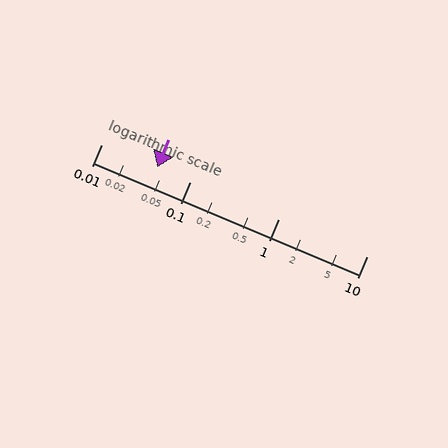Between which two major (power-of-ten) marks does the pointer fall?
The pointer is between 0.01 and 0.1.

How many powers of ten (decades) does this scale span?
The scale spans 3 decades, from 0.01 to 10.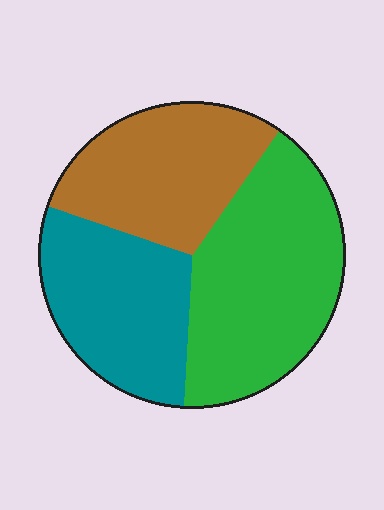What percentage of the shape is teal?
Teal takes up about one third (1/3) of the shape.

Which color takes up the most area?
Green, at roughly 40%.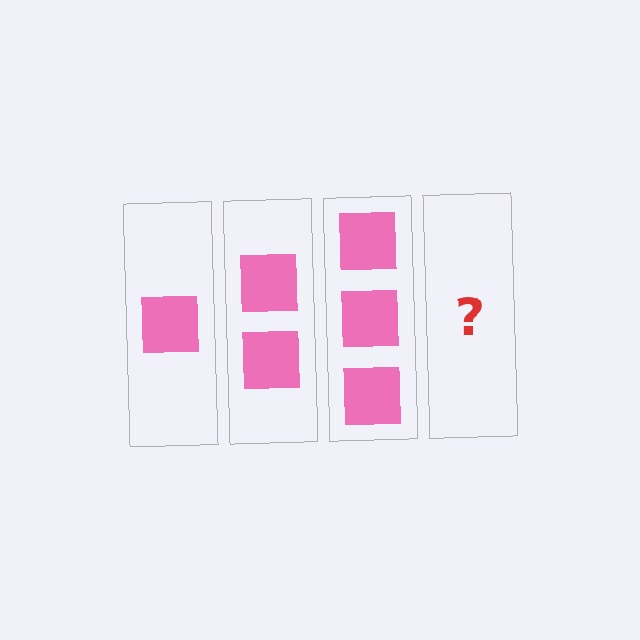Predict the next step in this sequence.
The next step is 4 squares.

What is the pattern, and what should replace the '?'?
The pattern is that each step adds one more square. The '?' should be 4 squares.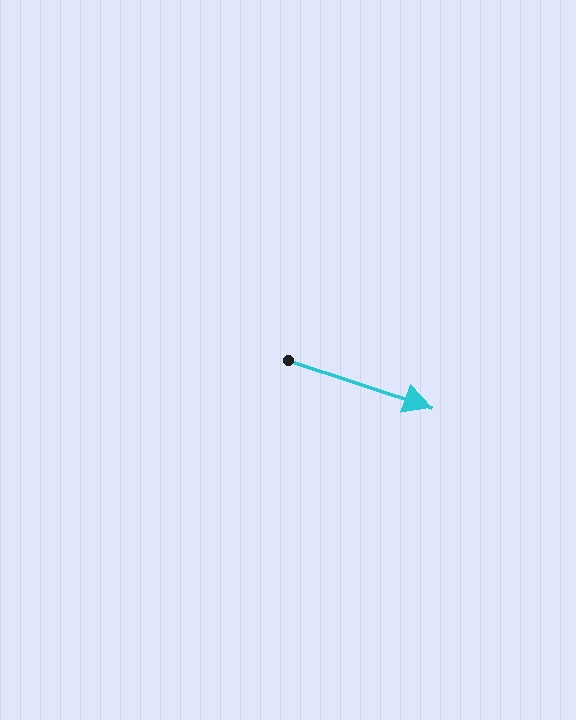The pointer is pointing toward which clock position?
Roughly 4 o'clock.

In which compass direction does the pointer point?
East.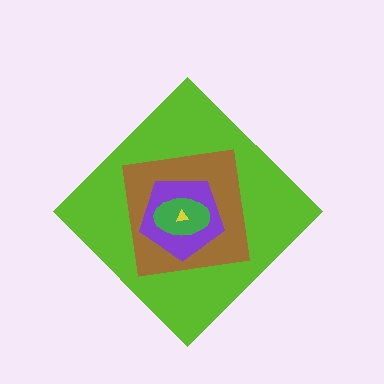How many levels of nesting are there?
5.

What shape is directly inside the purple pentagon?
The green ellipse.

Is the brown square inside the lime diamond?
Yes.